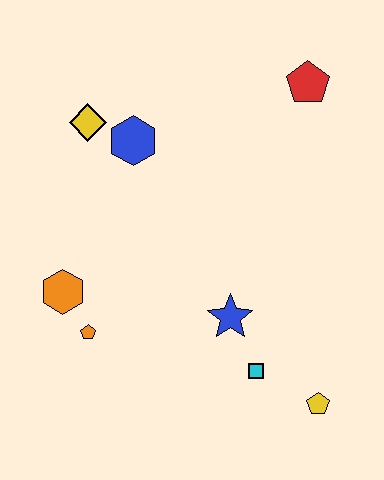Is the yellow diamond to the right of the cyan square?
No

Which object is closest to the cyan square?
The blue star is closest to the cyan square.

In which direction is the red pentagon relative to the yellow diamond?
The red pentagon is to the right of the yellow diamond.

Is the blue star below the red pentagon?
Yes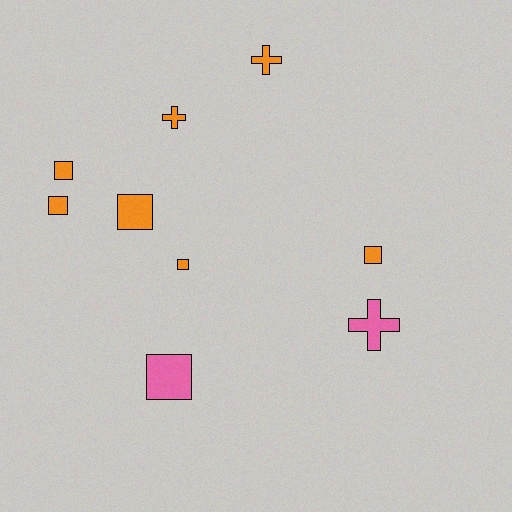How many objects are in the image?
There are 9 objects.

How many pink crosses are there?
There is 1 pink cross.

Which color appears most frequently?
Orange, with 7 objects.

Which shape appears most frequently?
Square, with 6 objects.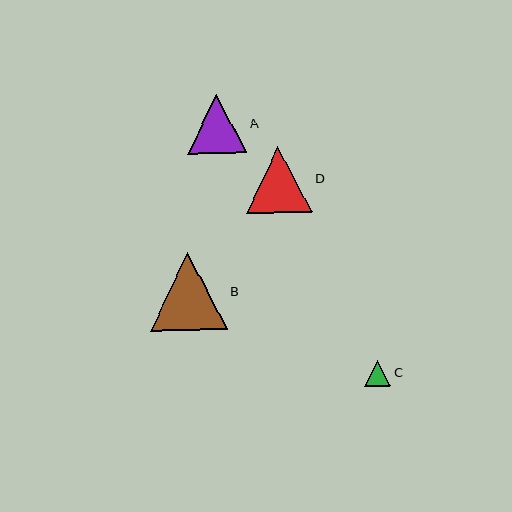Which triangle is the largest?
Triangle B is the largest with a size of approximately 77 pixels.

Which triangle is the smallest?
Triangle C is the smallest with a size of approximately 26 pixels.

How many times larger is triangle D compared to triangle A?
Triangle D is approximately 1.1 times the size of triangle A.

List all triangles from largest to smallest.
From largest to smallest: B, D, A, C.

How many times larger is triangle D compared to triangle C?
Triangle D is approximately 2.6 times the size of triangle C.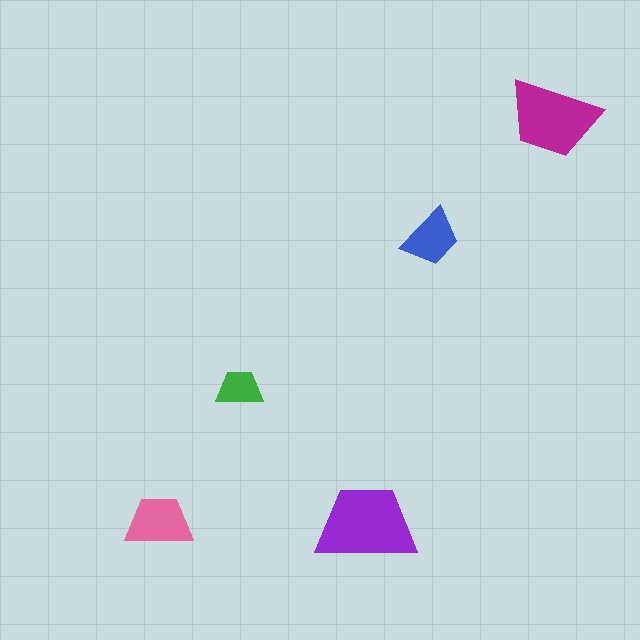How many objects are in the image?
There are 5 objects in the image.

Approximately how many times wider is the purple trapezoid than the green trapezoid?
About 2 times wider.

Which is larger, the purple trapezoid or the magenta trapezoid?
The purple one.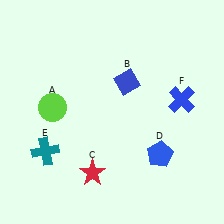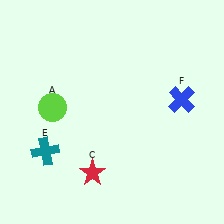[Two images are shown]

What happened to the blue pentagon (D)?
The blue pentagon (D) was removed in Image 2. It was in the bottom-right area of Image 1.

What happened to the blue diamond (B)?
The blue diamond (B) was removed in Image 2. It was in the top-right area of Image 1.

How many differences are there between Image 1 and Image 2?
There are 2 differences between the two images.